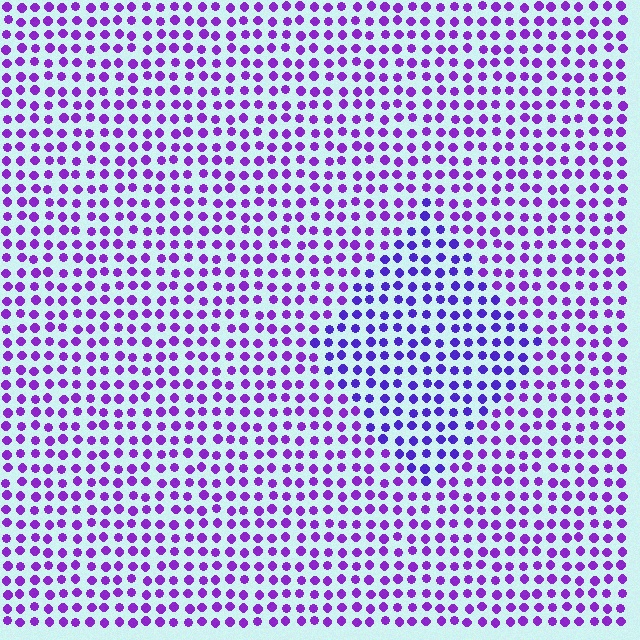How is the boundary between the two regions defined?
The boundary is defined purely by a slight shift in hue (about 24 degrees). Spacing, size, and orientation are identical on both sides.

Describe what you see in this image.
The image is filled with small purple elements in a uniform arrangement. A diamond-shaped region is visible where the elements are tinted to a slightly different hue, forming a subtle color boundary.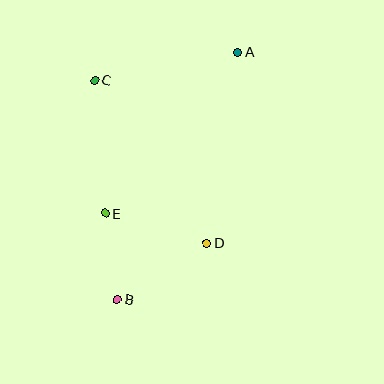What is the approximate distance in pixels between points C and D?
The distance between C and D is approximately 198 pixels.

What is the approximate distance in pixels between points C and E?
The distance between C and E is approximately 134 pixels.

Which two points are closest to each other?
Points B and E are closest to each other.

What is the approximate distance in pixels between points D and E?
The distance between D and E is approximately 106 pixels.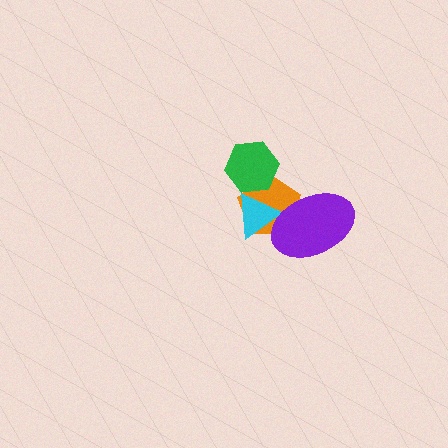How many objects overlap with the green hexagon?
1 object overlaps with the green hexagon.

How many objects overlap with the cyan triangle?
2 objects overlap with the cyan triangle.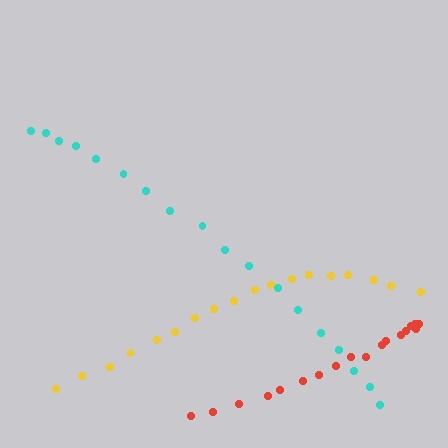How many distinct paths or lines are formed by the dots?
There are 3 distinct paths.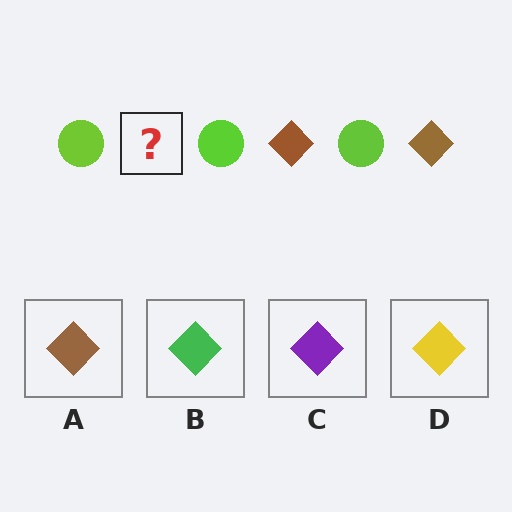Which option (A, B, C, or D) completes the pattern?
A.